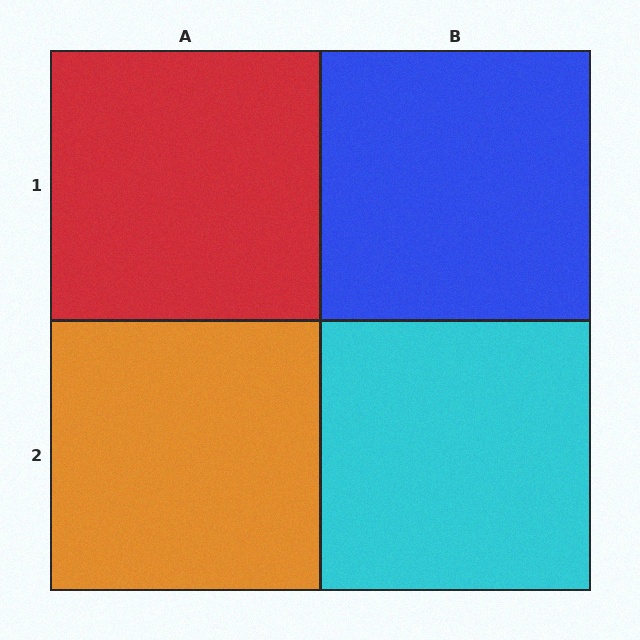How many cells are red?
1 cell is red.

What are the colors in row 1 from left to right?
Red, blue.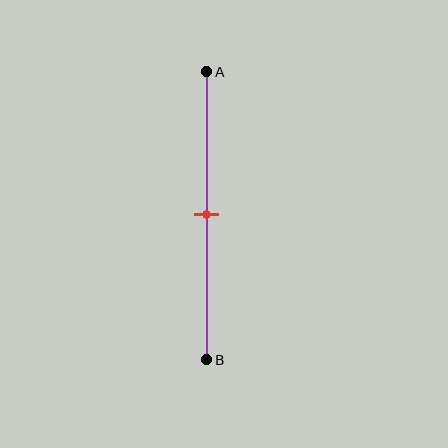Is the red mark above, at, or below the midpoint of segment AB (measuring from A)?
The red mark is approximately at the midpoint of segment AB.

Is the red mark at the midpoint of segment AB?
Yes, the mark is approximately at the midpoint.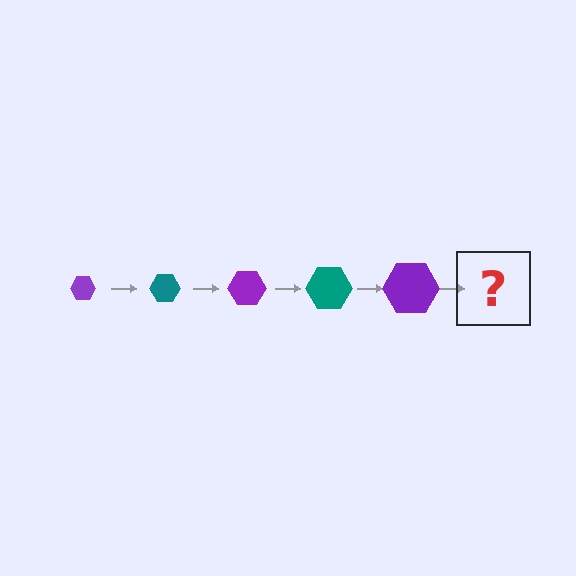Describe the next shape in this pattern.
It should be a teal hexagon, larger than the previous one.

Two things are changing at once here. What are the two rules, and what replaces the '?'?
The two rules are that the hexagon grows larger each step and the color cycles through purple and teal. The '?' should be a teal hexagon, larger than the previous one.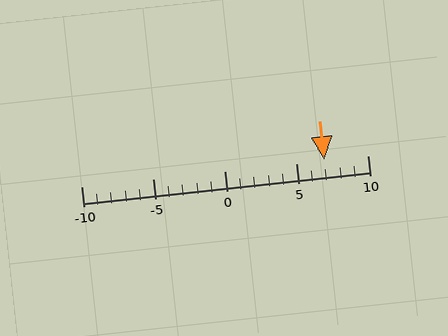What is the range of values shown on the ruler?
The ruler shows values from -10 to 10.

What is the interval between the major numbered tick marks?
The major tick marks are spaced 5 units apart.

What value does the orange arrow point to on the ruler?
The orange arrow points to approximately 7.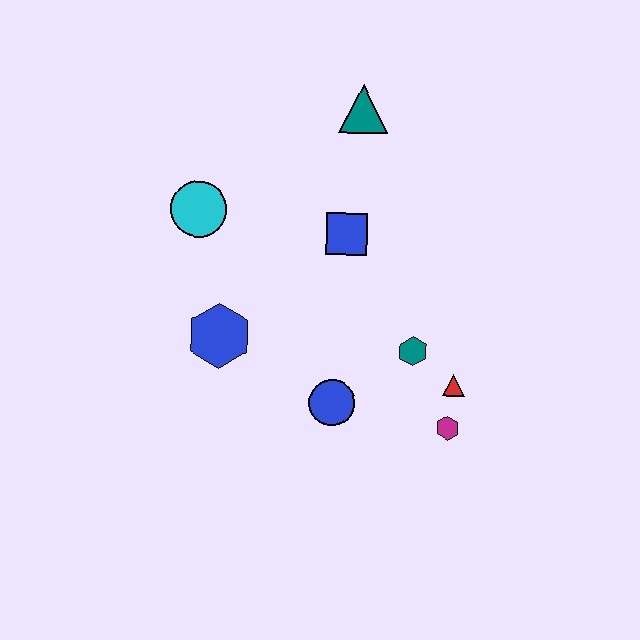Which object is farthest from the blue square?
The magenta hexagon is farthest from the blue square.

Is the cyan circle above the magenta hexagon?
Yes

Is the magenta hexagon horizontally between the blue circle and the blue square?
No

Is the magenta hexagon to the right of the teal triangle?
Yes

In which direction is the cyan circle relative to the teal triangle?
The cyan circle is to the left of the teal triangle.